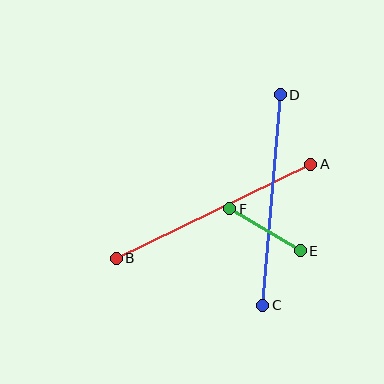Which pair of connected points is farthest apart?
Points A and B are farthest apart.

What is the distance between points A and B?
The distance is approximately 216 pixels.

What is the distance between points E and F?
The distance is approximately 82 pixels.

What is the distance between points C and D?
The distance is approximately 211 pixels.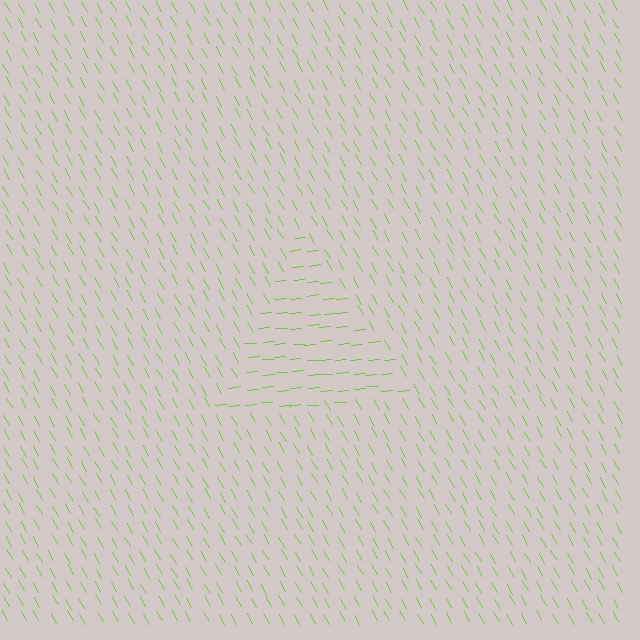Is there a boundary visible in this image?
Yes, there is a texture boundary formed by a change in line orientation.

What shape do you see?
I see a triangle.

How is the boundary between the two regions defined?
The boundary is defined purely by a change in line orientation (approximately 65 degrees difference). All lines are the same color and thickness.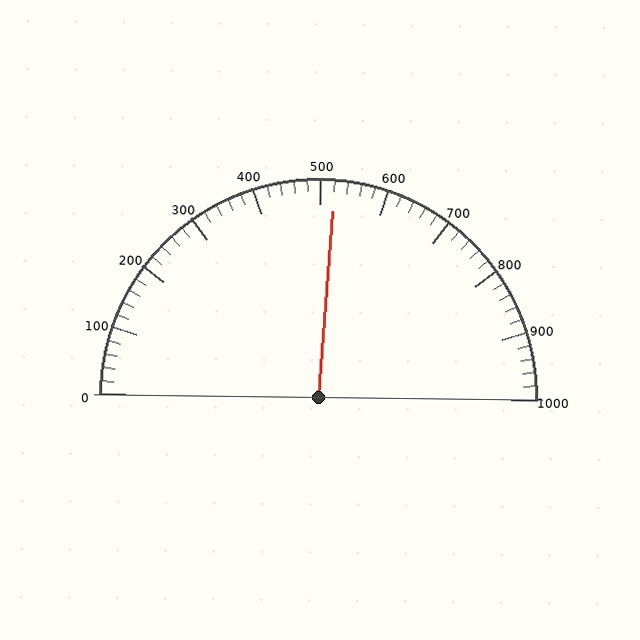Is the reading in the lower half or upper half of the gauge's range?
The reading is in the upper half of the range (0 to 1000).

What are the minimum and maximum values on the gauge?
The gauge ranges from 0 to 1000.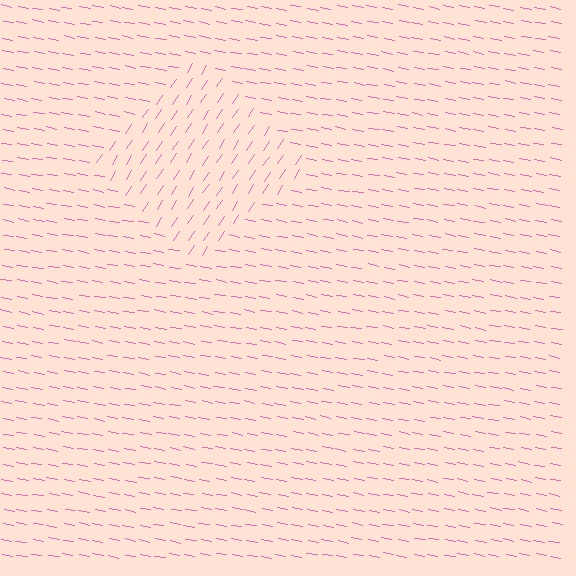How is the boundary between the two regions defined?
The boundary is defined purely by a change in line orientation (approximately 67 degrees difference). All lines are the same color and thickness.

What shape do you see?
I see a diamond.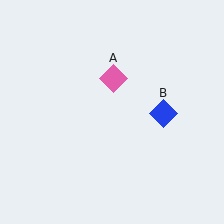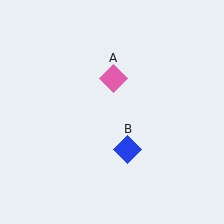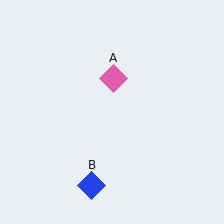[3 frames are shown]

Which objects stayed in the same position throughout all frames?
Pink diamond (object A) remained stationary.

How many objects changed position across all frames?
1 object changed position: blue diamond (object B).